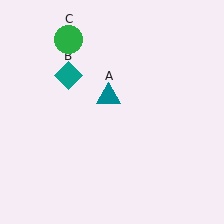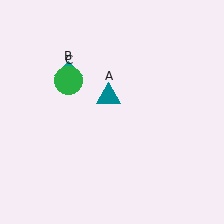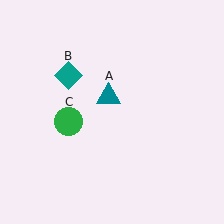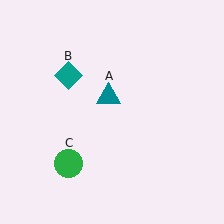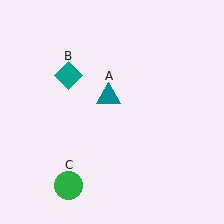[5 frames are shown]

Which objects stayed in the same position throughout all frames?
Teal triangle (object A) and teal diamond (object B) remained stationary.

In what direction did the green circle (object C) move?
The green circle (object C) moved down.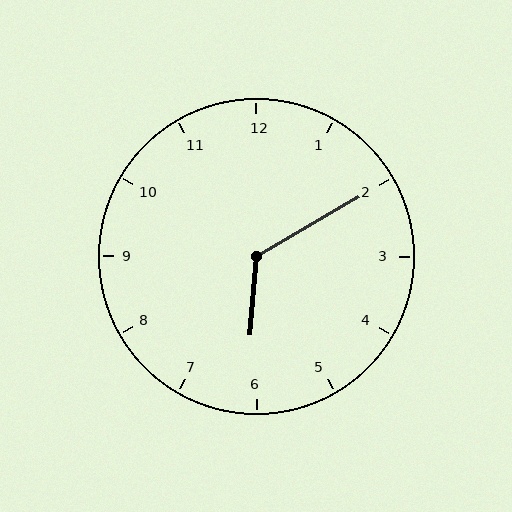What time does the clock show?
6:10.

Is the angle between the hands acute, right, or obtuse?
It is obtuse.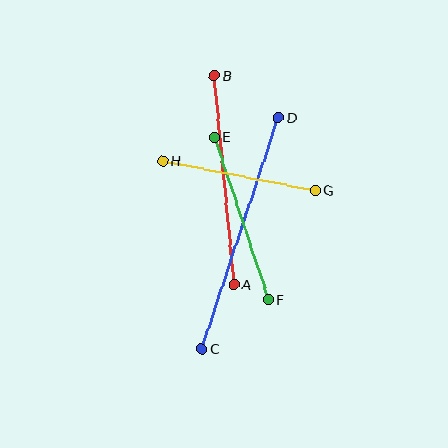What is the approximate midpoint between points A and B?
The midpoint is at approximately (224, 180) pixels.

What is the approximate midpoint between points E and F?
The midpoint is at approximately (241, 219) pixels.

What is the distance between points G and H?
The distance is approximately 155 pixels.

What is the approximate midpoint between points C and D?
The midpoint is at approximately (240, 233) pixels.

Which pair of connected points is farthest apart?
Points C and D are farthest apart.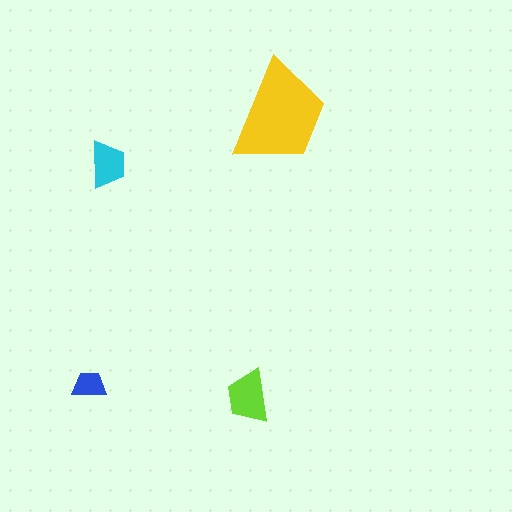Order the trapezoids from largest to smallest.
the yellow one, the lime one, the cyan one, the blue one.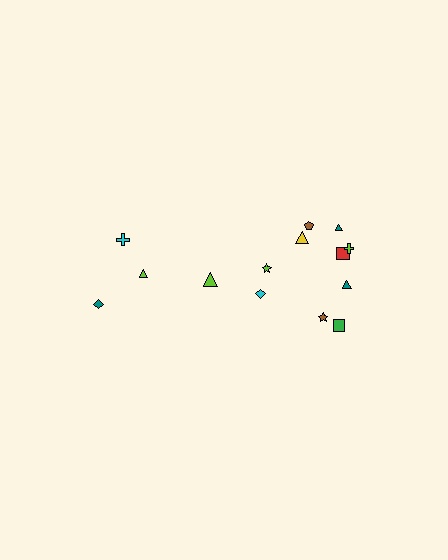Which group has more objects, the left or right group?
The right group.